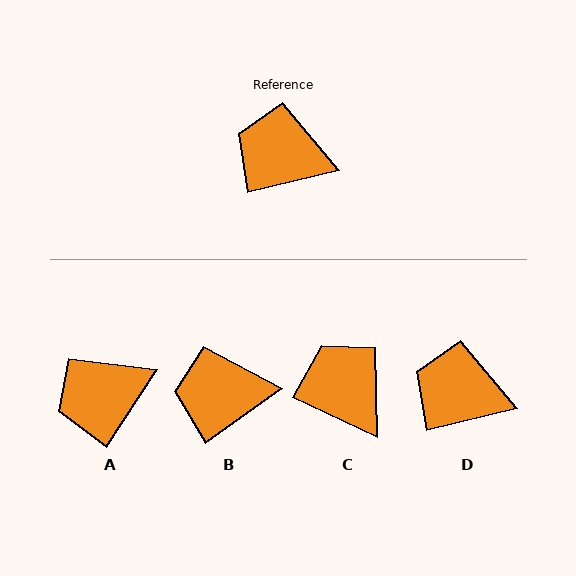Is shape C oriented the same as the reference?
No, it is off by about 38 degrees.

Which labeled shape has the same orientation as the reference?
D.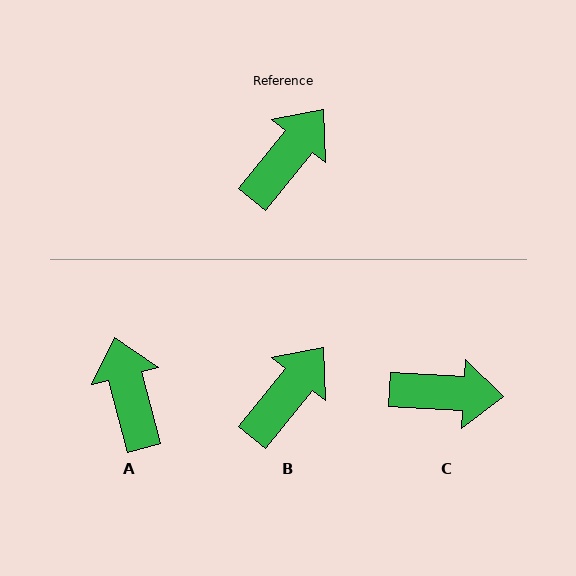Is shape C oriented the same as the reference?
No, it is off by about 55 degrees.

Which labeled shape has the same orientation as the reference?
B.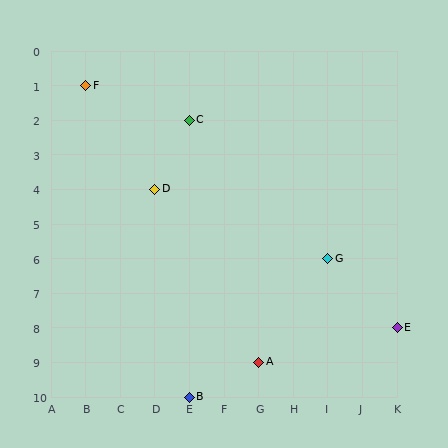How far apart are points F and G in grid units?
Points F and G are 7 columns and 5 rows apart (about 8.6 grid units diagonally).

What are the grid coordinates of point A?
Point A is at grid coordinates (G, 9).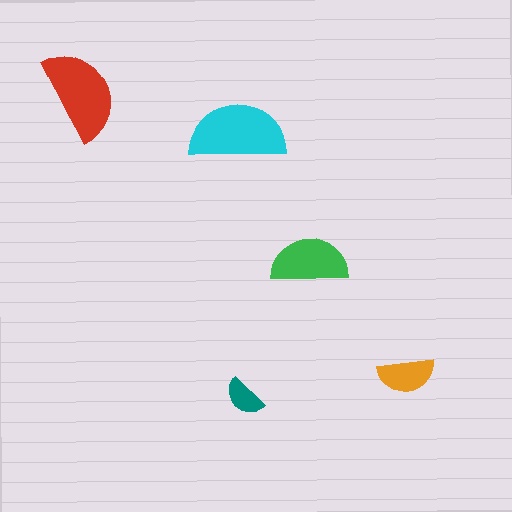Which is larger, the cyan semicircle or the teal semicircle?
The cyan one.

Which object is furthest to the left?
The red semicircle is leftmost.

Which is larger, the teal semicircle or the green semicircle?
The green one.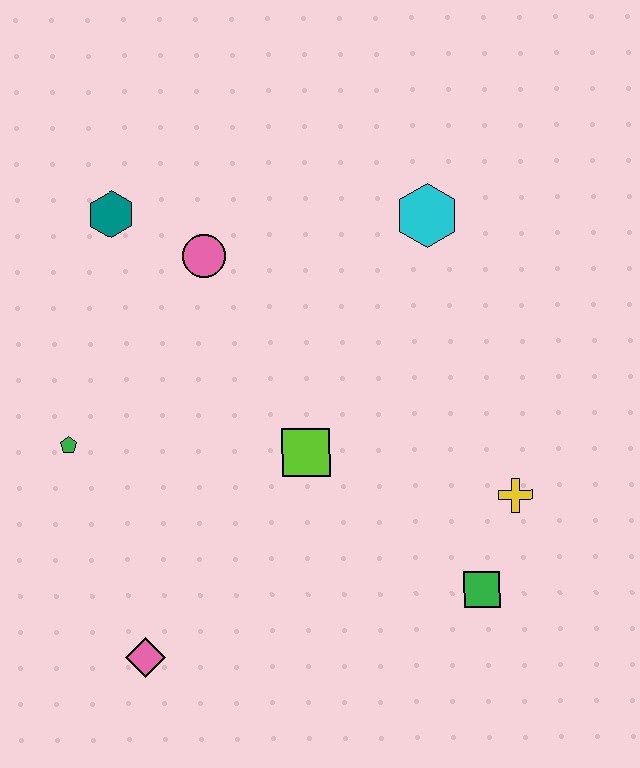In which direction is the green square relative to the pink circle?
The green square is below the pink circle.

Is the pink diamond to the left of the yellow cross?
Yes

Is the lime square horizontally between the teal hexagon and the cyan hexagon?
Yes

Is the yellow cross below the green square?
No